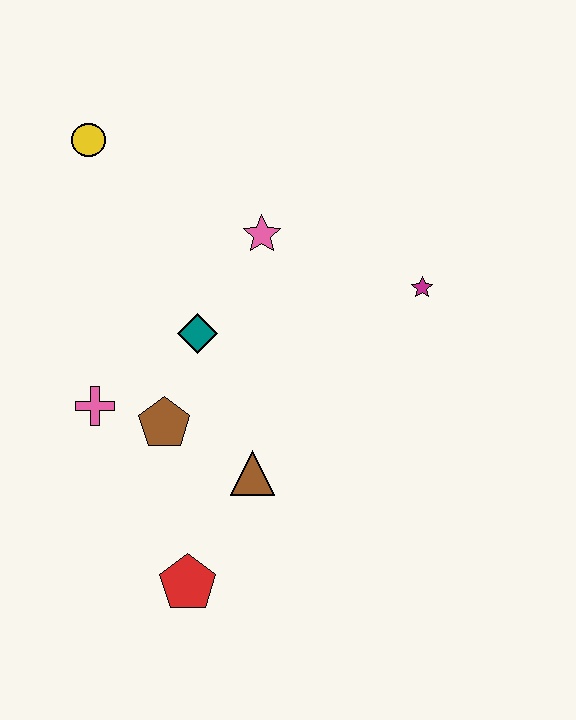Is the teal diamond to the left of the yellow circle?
No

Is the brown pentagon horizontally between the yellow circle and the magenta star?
Yes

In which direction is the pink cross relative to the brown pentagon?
The pink cross is to the left of the brown pentagon.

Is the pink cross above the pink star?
No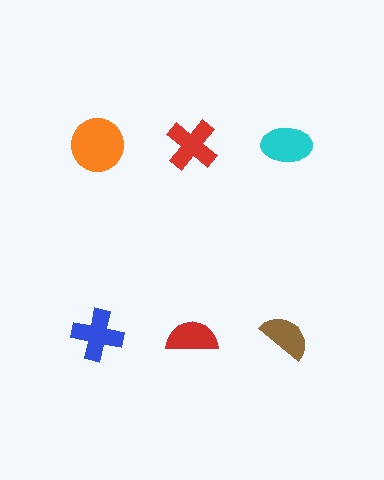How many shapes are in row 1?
3 shapes.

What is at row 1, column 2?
A red cross.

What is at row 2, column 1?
A blue cross.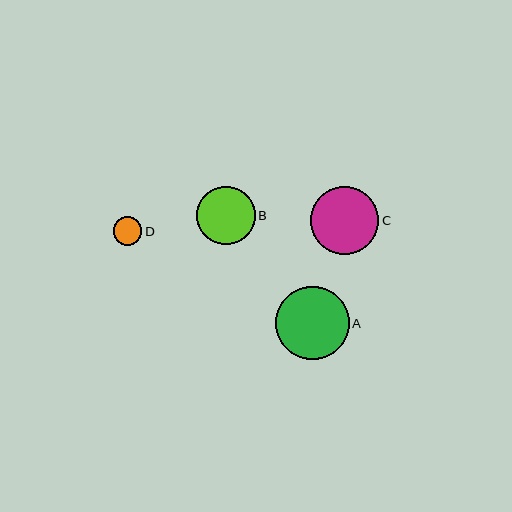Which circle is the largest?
Circle A is the largest with a size of approximately 74 pixels.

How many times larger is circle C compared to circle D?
Circle C is approximately 2.4 times the size of circle D.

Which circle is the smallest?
Circle D is the smallest with a size of approximately 28 pixels.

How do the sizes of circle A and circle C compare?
Circle A and circle C are approximately the same size.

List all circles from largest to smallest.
From largest to smallest: A, C, B, D.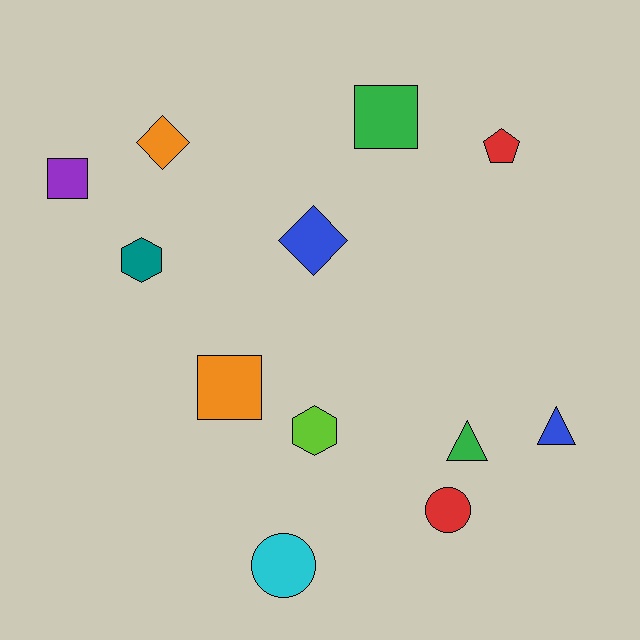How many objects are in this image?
There are 12 objects.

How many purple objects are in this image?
There is 1 purple object.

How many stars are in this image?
There are no stars.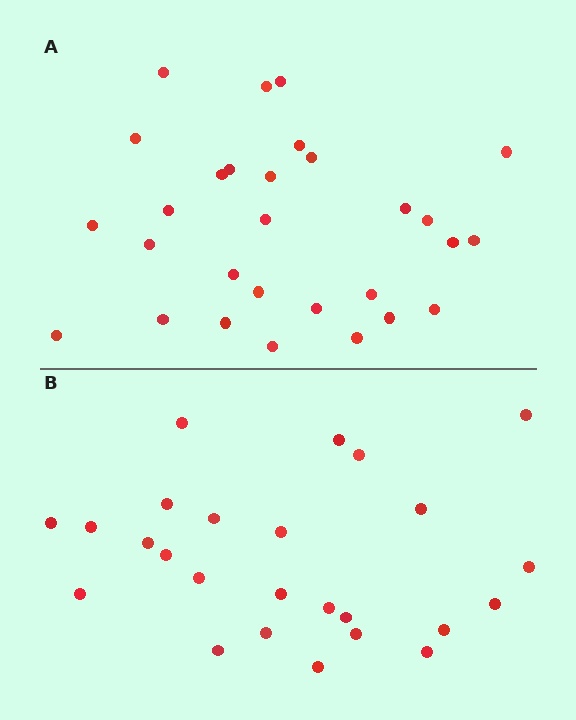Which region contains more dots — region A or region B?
Region A (the top region) has more dots.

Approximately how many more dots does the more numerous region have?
Region A has about 4 more dots than region B.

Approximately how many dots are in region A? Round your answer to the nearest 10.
About 30 dots. (The exact count is 29, which rounds to 30.)